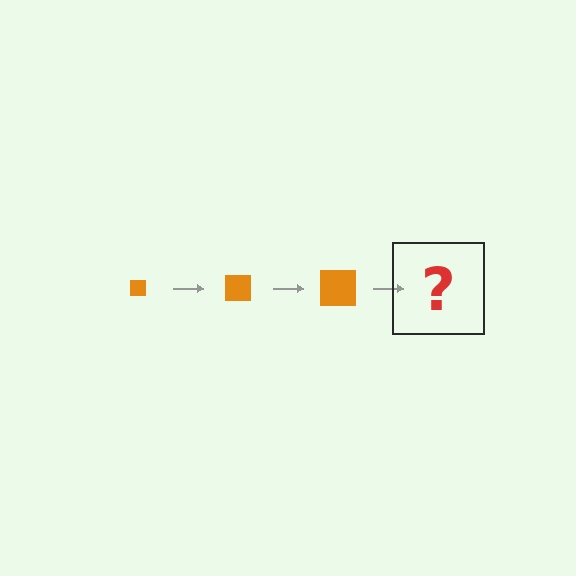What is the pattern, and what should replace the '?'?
The pattern is that the square gets progressively larger each step. The '?' should be an orange square, larger than the previous one.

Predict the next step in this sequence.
The next step is an orange square, larger than the previous one.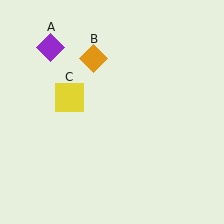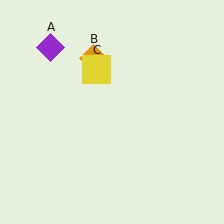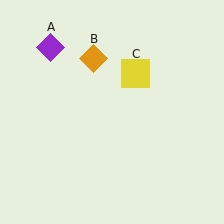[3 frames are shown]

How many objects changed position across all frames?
1 object changed position: yellow square (object C).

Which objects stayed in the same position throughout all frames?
Purple diamond (object A) and orange diamond (object B) remained stationary.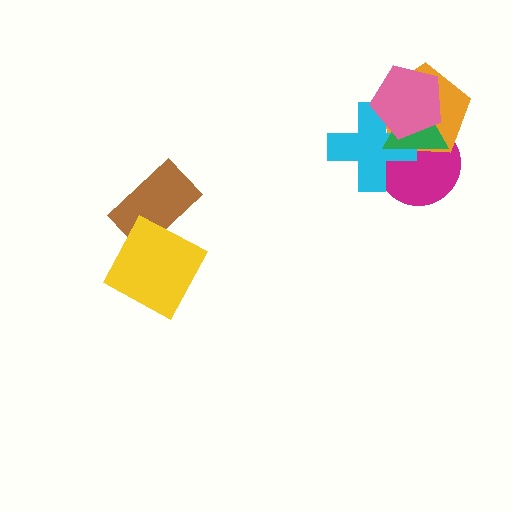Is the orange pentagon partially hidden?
Yes, it is partially covered by another shape.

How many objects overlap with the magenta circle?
4 objects overlap with the magenta circle.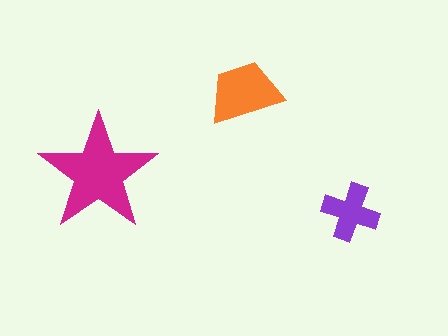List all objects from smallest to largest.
The purple cross, the orange trapezoid, the magenta star.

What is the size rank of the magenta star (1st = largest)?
1st.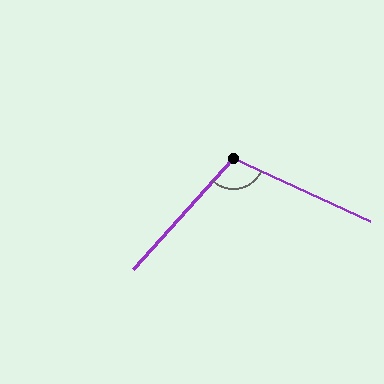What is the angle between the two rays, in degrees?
Approximately 107 degrees.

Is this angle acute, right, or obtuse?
It is obtuse.